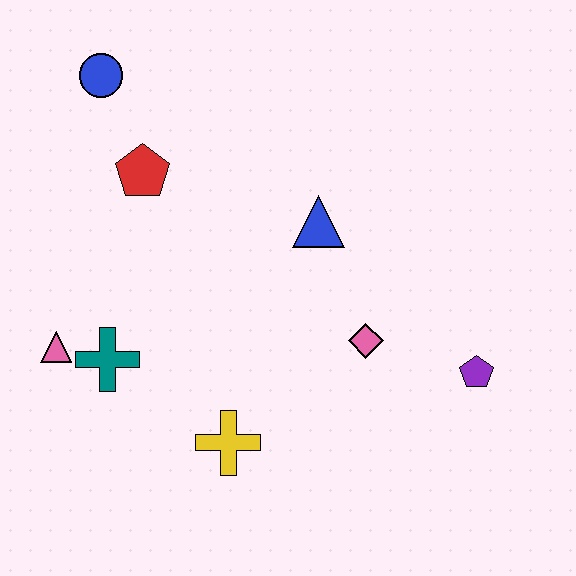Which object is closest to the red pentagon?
The blue circle is closest to the red pentagon.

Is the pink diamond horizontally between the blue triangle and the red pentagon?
No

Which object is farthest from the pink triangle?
The purple pentagon is farthest from the pink triangle.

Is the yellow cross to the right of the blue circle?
Yes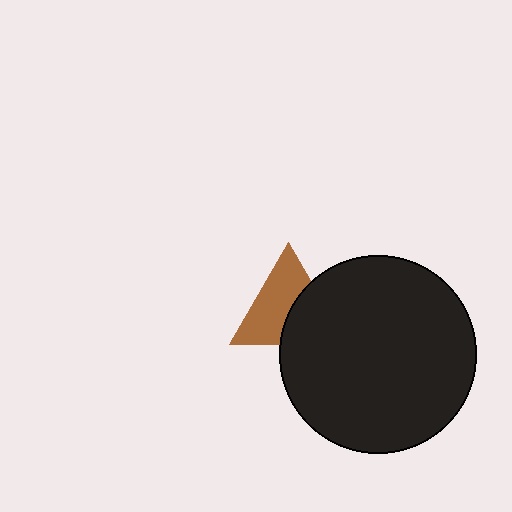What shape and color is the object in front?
The object in front is a black circle.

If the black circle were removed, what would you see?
You would see the complete brown triangle.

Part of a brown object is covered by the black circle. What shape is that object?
It is a triangle.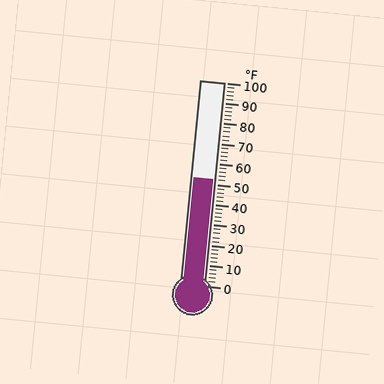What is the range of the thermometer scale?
The thermometer scale ranges from 0°F to 100°F.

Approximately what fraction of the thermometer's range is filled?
The thermometer is filled to approximately 50% of its range.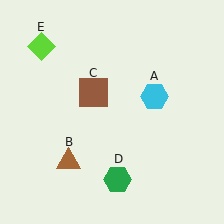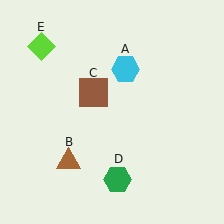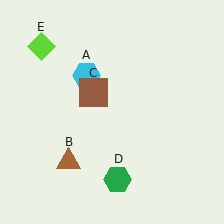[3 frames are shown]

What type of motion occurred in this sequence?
The cyan hexagon (object A) rotated counterclockwise around the center of the scene.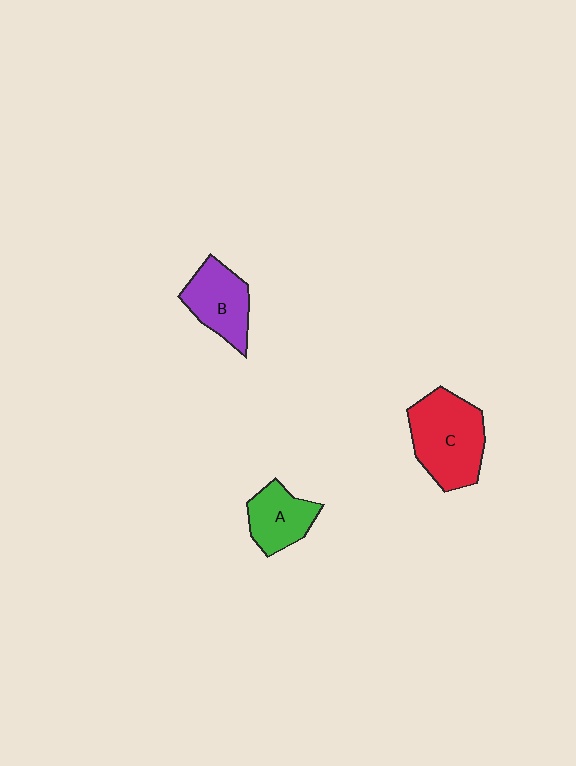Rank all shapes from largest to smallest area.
From largest to smallest: C (red), B (purple), A (green).